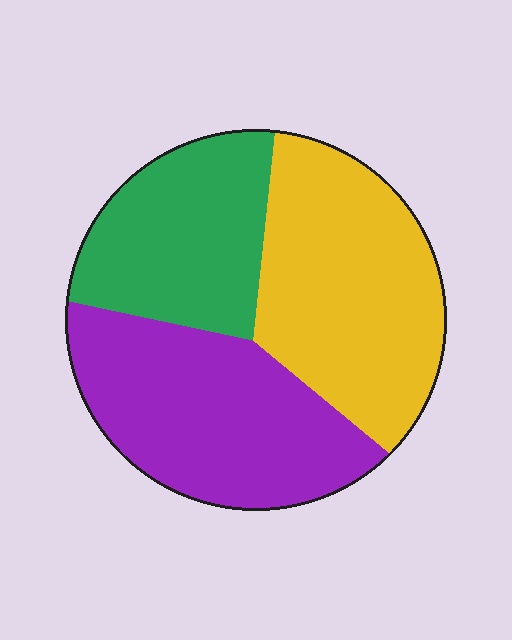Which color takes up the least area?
Green, at roughly 25%.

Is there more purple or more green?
Purple.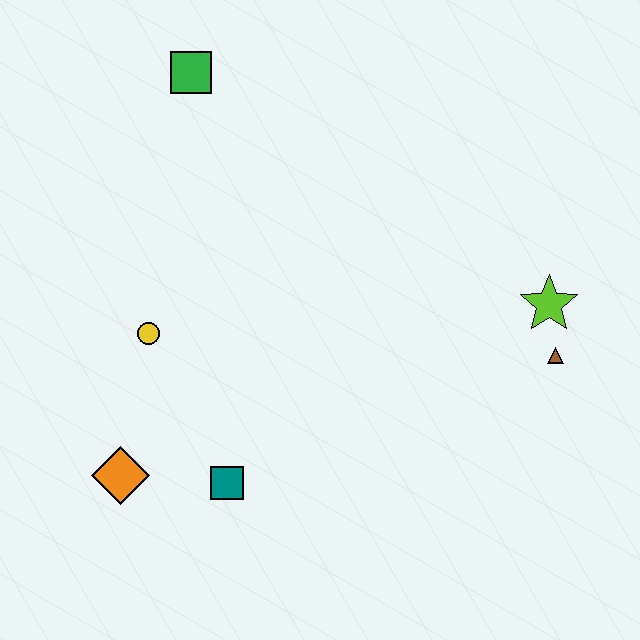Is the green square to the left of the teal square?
Yes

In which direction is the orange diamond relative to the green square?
The orange diamond is below the green square.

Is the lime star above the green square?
No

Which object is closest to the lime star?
The brown triangle is closest to the lime star.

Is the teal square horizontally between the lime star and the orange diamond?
Yes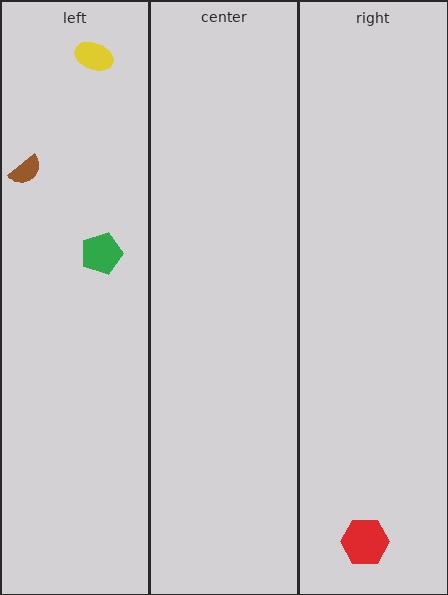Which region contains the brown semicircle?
The left region.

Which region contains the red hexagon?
The right region.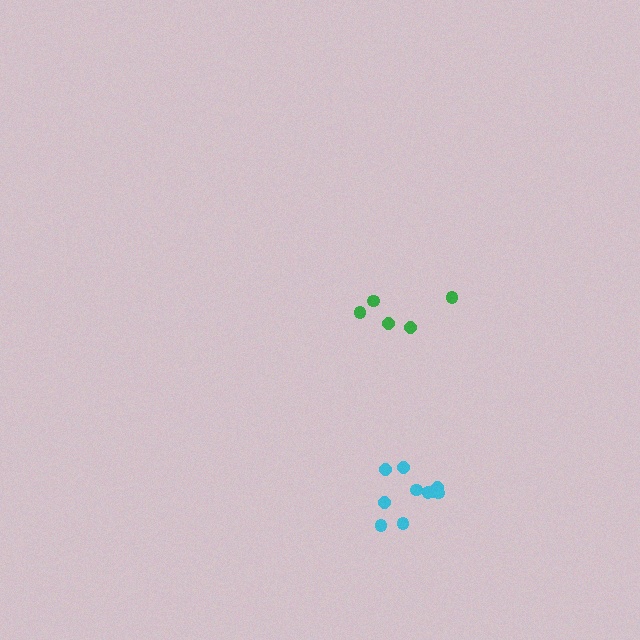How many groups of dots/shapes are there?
There are 2 groups.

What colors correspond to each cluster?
The clusters are colored: cyan, green.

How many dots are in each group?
Group 1: 10 dots, Group 2: 5 dots (15 total).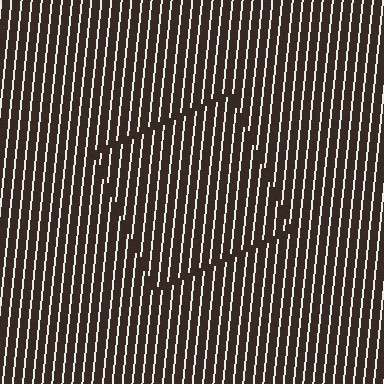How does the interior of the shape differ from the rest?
The interior of the shape contains the same grating, shifted by half a period — the contour is defined by the phase discontinuity where line-ends from the inner and outer gratings abut.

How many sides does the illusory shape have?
4 sides — the line-ends trace a square.